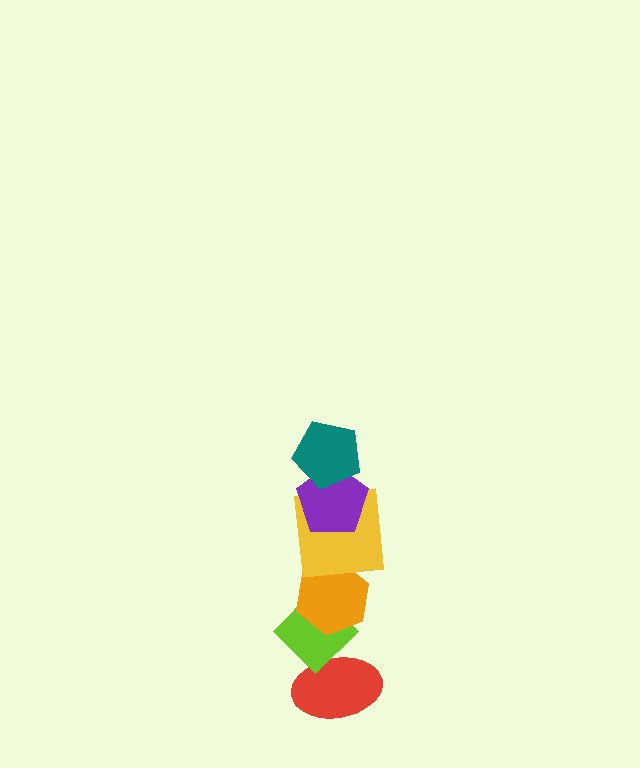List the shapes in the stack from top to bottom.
From top to bottom: the teal pentagon, the purple pentagon, the yellow square, the orange hexagon, the lime diamond, the red ellipse.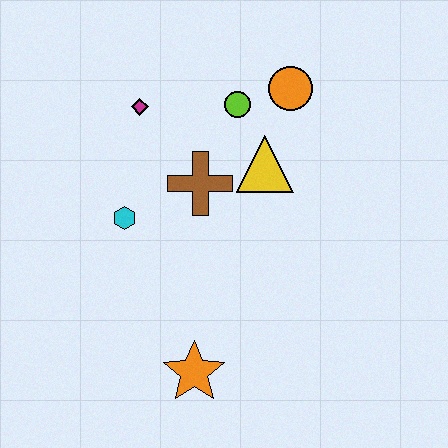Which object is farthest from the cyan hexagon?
The orange circle is farthest from the cyan hexagon.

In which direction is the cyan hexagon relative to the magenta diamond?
The cyan hexagon is below the magenta diamond.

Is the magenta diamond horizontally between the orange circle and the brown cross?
No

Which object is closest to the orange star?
The cyan hexagon is closest to the orange star.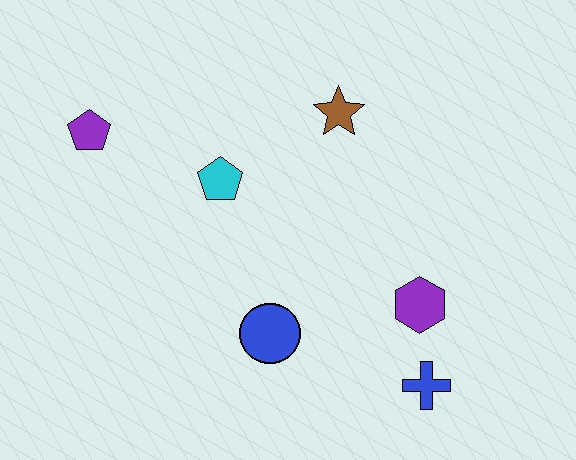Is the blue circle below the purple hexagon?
Yes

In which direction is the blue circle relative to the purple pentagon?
The blue circle is below the purple pentagon.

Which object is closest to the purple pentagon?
The cyan pentagon is closest to the purple pentagon.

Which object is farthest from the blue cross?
The purple pentagon is farthest from the blue cross.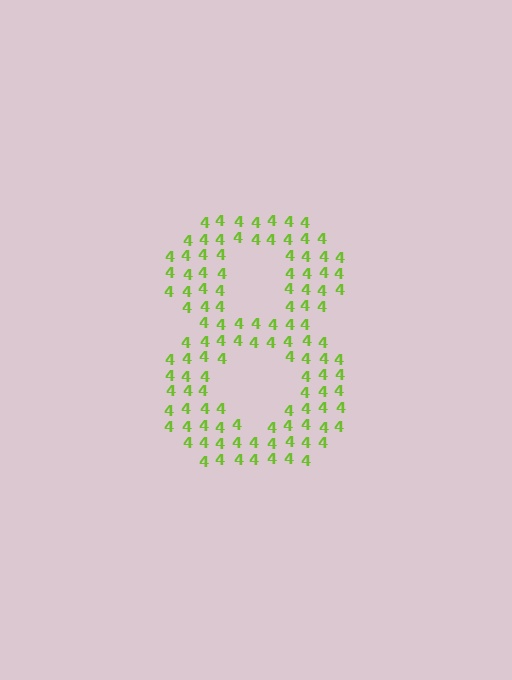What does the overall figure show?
The overall figure shows the digit 8.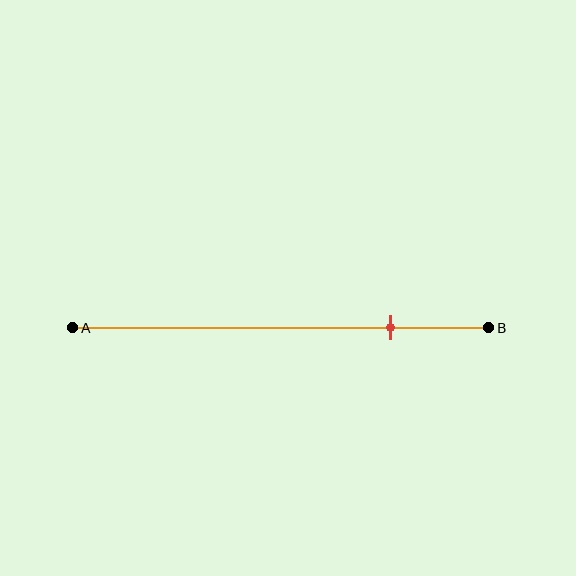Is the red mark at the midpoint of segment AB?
No, the mark is at about 75% from A, not at the 50% midpoint.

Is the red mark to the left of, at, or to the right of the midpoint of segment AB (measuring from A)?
The red mark is to the right of the midpoint of segment AB.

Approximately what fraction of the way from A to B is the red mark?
The red mark is approximately 75% of the way from A to B.